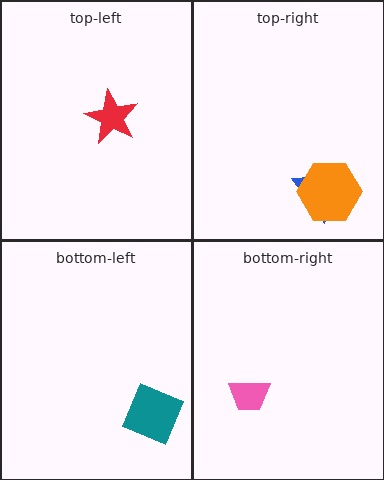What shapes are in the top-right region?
The blue triangle, the orange hexagon.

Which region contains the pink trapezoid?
The bottom-right region.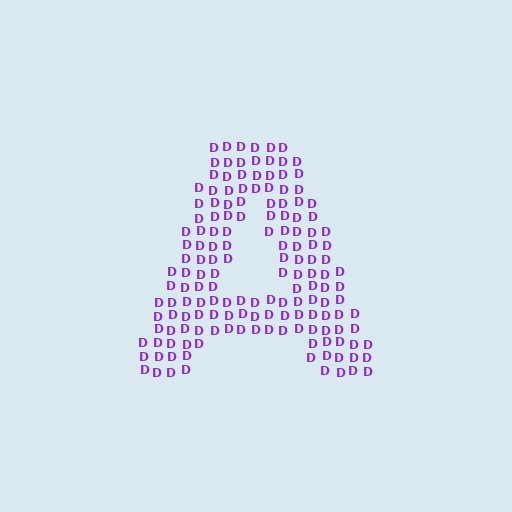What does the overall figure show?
The overall figure shows the letter A.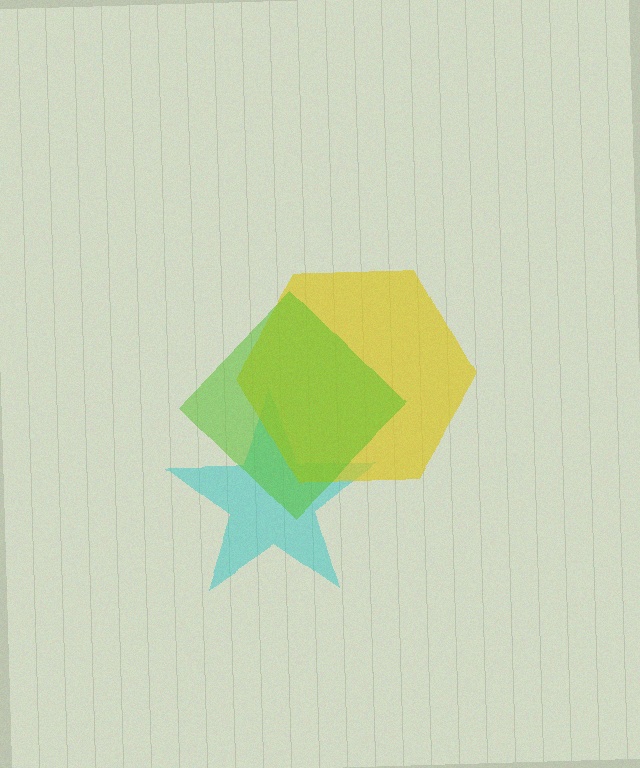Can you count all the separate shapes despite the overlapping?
Yes, there are 3 separate shapes.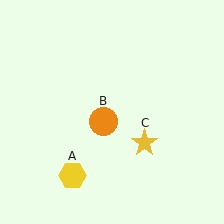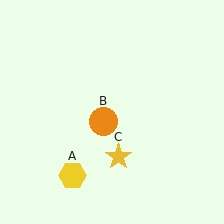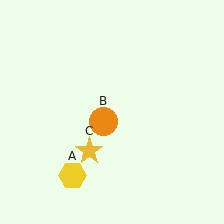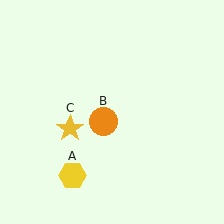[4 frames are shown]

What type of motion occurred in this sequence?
The yellow star (object C) rotated clockwise around the center of the scene.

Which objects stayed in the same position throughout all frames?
Yellow hexagon (object A) and orange circle (object B) remained stationary.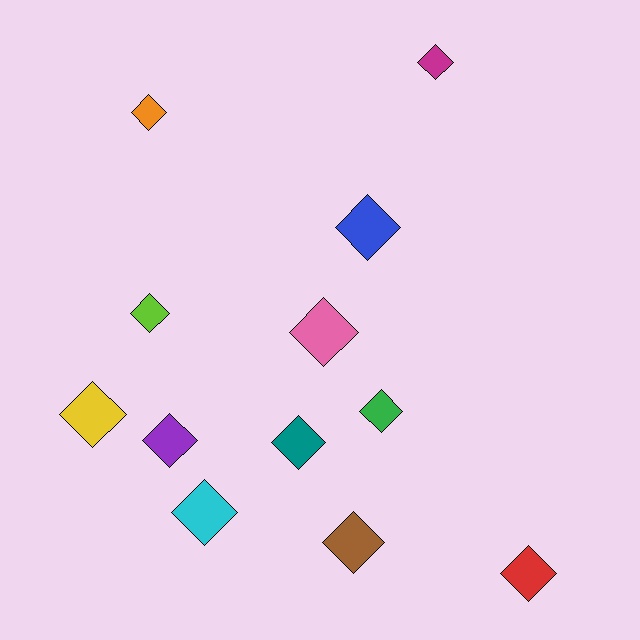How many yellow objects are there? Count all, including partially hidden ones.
There is 1 yellow object.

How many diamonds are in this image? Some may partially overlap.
There are 12 diamonds.